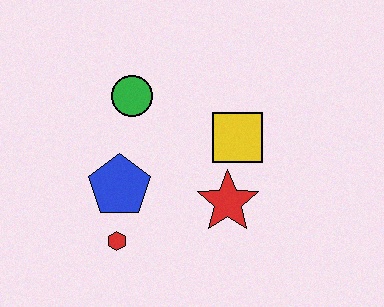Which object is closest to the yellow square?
The red star is closest to the yellow square.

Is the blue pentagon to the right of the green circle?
No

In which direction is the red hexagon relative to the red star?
The red hexagon is to the left of the red star.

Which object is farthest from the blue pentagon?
The yellow square is farthest from the blue pentagon.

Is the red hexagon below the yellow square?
Yes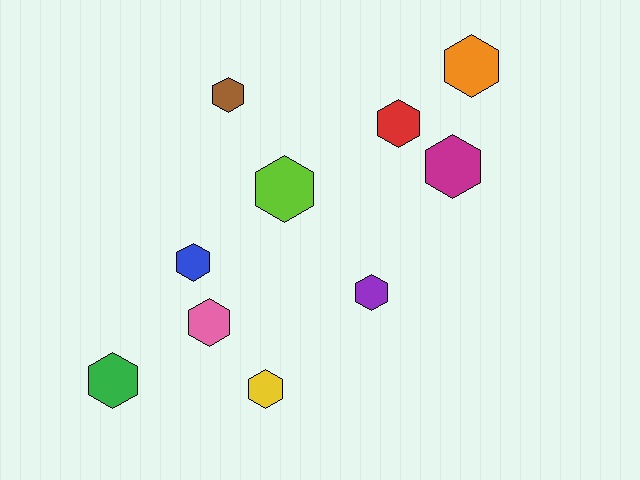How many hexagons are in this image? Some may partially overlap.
There are 10 hexagons.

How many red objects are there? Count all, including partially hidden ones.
There is 1 red object.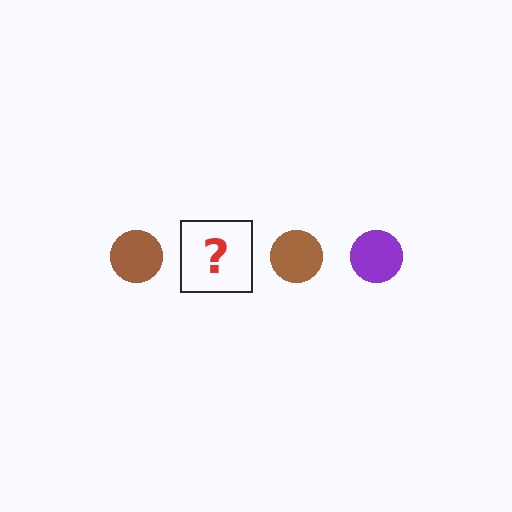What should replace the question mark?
The question mark should be replaced with a purple circle.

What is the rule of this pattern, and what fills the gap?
The rule is that the pattern cycles through brown, purple circles. The gap should be filled with a purple circle.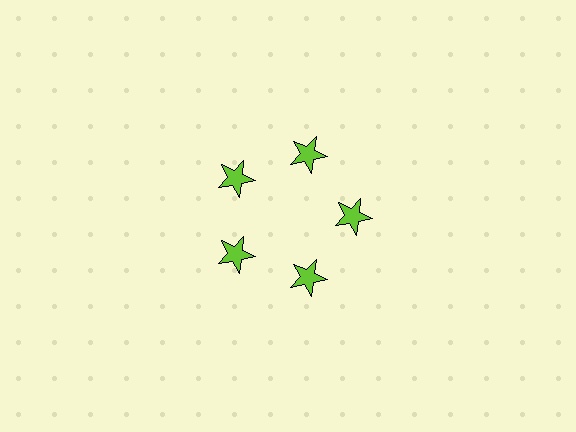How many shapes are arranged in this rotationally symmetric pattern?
There are 5 shapes, arranged in 5 groups of 1.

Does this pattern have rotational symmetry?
Yes, this pattern has 5-fold rotational symmetry. It looks the same after rotating 72 degrees around the center.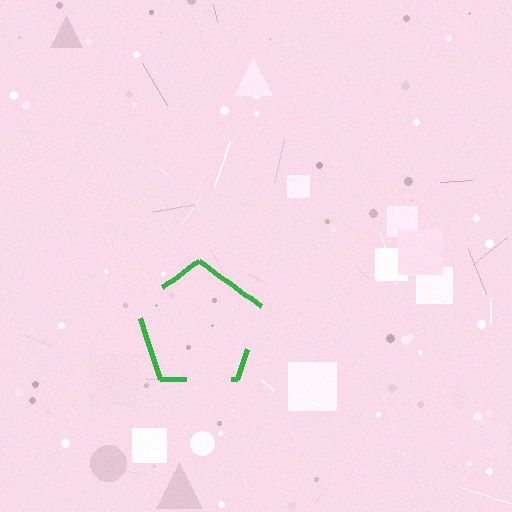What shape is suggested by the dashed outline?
The dashed outline suggests a pentagon.